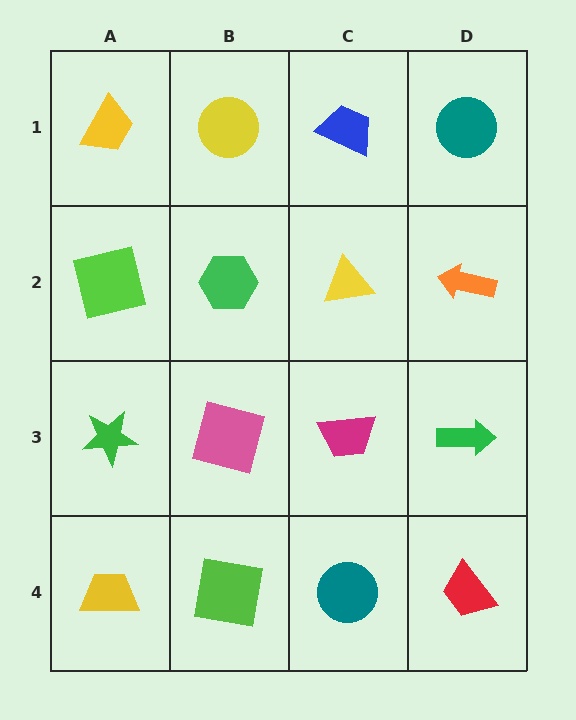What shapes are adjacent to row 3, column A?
A lime square (row 2, column A), a yellow trapezoid (row 4, column A), a pink square (row 3, column B).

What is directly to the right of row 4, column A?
A lime square.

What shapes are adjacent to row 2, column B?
A yellow circle (row 1, column B), a pink square (row 3, column B), a lime square (row 2, column A), a yellow triangle (row 2, column C).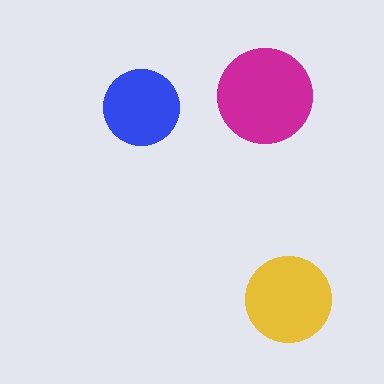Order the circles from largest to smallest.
the magenta one, the yellow one, the blue one.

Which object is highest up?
The magenta circle is topmost.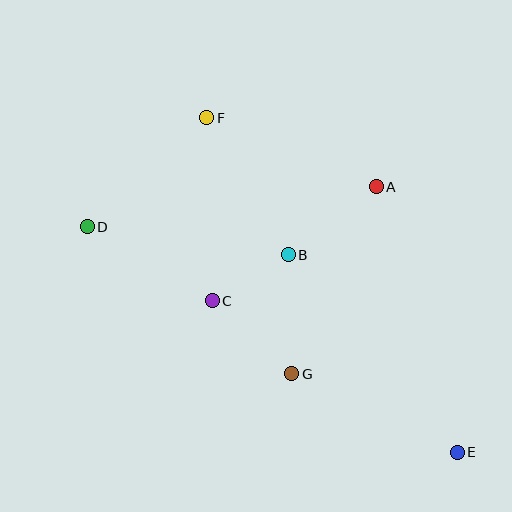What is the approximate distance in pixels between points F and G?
The distance between F and G is approximately 269 pixels.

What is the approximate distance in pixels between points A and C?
The distance between A and C is approximately 200 pixels.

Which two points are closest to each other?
Points B and C are closest to each other.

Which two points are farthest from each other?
Points D and E are farthest from each other.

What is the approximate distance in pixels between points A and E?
The distance between A and E is approximately 278 pixels.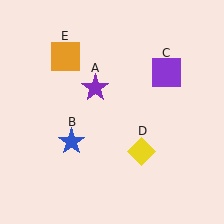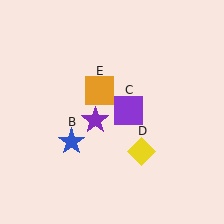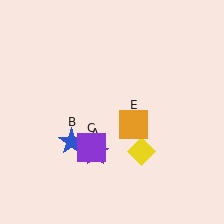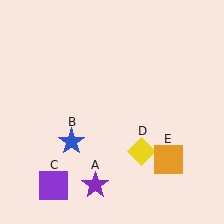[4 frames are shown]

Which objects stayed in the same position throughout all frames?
Blue star (object B) and yellow diamond (object D) remained stationary.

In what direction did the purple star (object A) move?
The purple star (object A) moved down.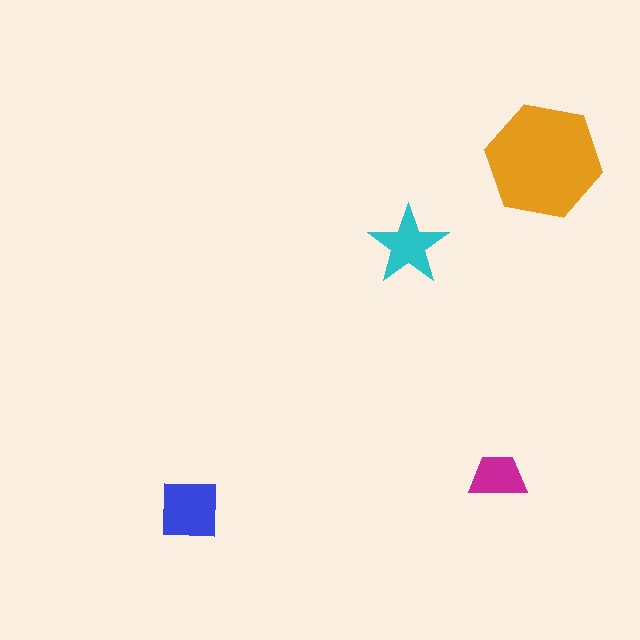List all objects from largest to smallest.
The orange hexagon, the blue square, the cyan star, the magenta trapezoid.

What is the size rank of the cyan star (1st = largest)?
3rd.